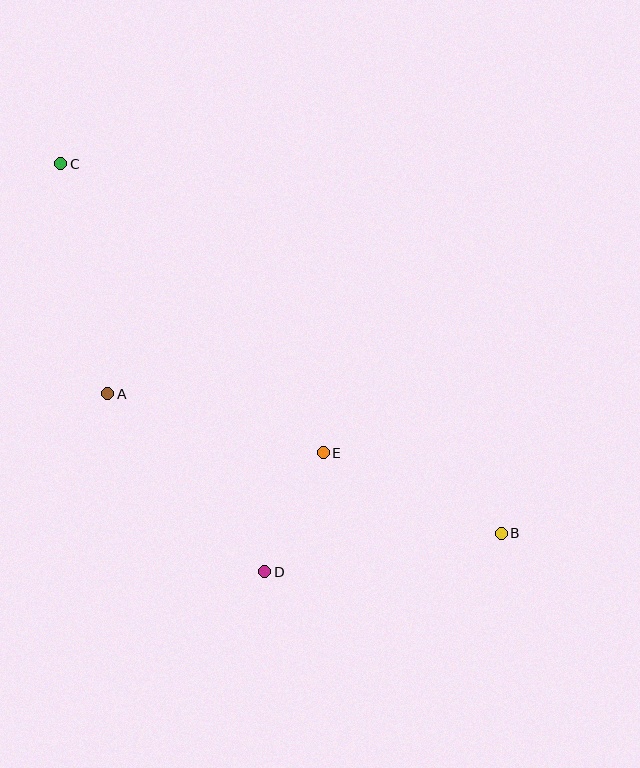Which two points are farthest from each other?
Points B and C are farthest from each other.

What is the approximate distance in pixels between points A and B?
The distance between A and B is approximately 417 pixels.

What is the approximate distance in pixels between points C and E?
The distance between C and E is approximately 391 pixels.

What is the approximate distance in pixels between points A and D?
The distance between A and D is approximately 237 pixels.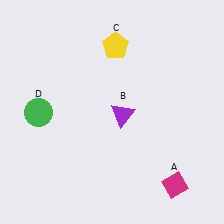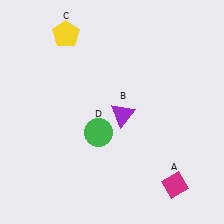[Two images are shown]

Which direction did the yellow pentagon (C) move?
The yellow pentagon (C) moved left.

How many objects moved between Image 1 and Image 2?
2 objects moved between the two images.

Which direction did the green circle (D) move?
The green circle (D) moved right.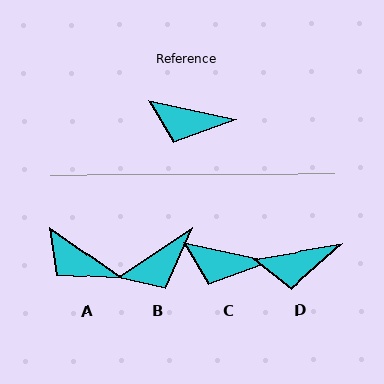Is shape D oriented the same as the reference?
No, it is off by about 22 degrees.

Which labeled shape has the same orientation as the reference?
C.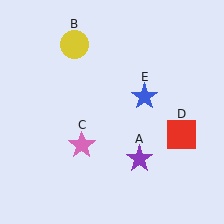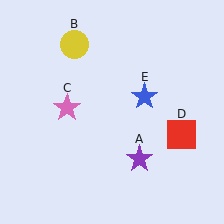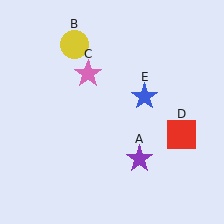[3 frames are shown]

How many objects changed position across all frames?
1 object changed position: pink star (object C).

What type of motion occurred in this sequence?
The pink star (object C) rotated clockwise around the center of the scene.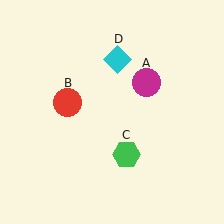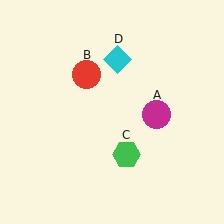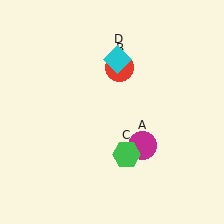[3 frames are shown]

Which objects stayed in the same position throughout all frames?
Green hexagon (object C) and cyan diamond (object D) remained stationary.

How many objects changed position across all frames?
2 objects changed position: magenta circle (object A), red circle (object B).